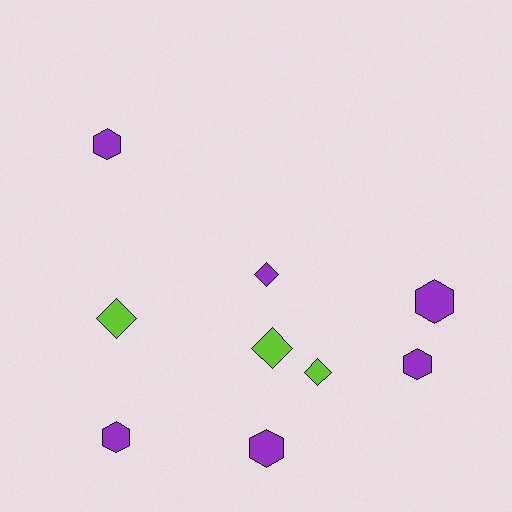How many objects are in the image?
There are 9 objects.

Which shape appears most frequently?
Hexagon, with 5 objects.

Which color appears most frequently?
Purple, with 6 objects.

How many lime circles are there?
There are no lime circles.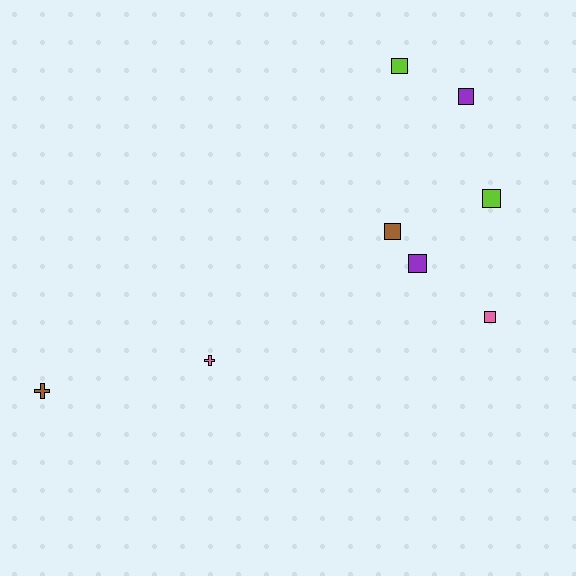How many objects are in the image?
There are 8 objects.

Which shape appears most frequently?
Square, with 6 objects.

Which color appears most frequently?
Lime, with 2 objects.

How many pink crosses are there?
There is 1 pink cross.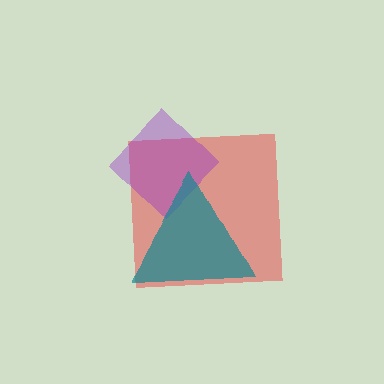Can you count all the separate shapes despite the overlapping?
Yes, there are 3 separate shapes.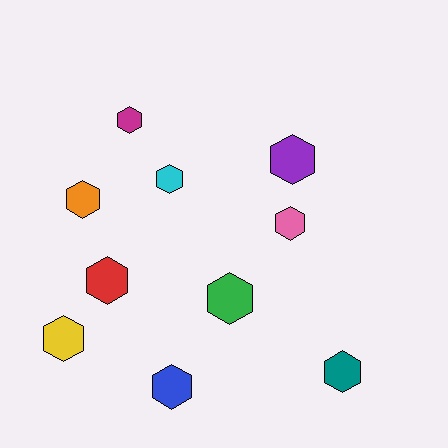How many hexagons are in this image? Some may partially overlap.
There are 10 hexagons.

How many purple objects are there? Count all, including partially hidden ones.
There is 1 purple object.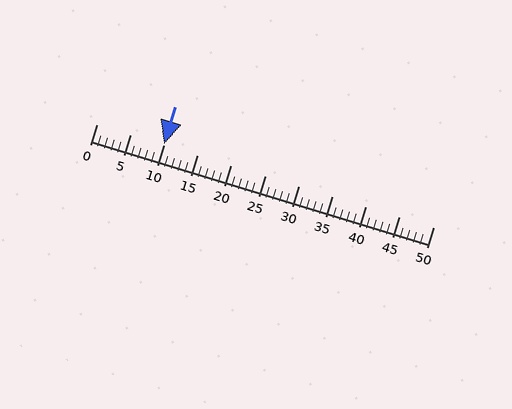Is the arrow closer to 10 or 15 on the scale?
The arrow is closer to 10.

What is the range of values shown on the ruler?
The ruler shows values from 0 to 50.